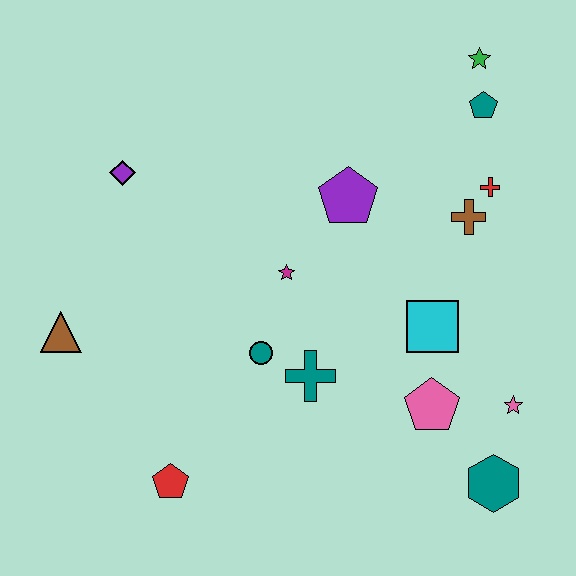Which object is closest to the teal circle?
The teal cross is closest to the teal circle.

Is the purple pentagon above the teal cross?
Yes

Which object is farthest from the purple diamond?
The teal hexagon is farthest from the purple diamond.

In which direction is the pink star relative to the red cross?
The pink star is below the red cross.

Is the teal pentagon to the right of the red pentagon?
Yes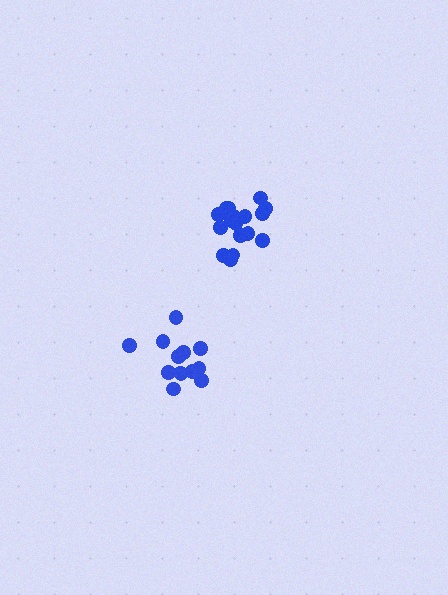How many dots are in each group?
Group 1: 18 dots, Group 2: 13 dots (31 total).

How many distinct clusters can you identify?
There are 2 distinct clusters.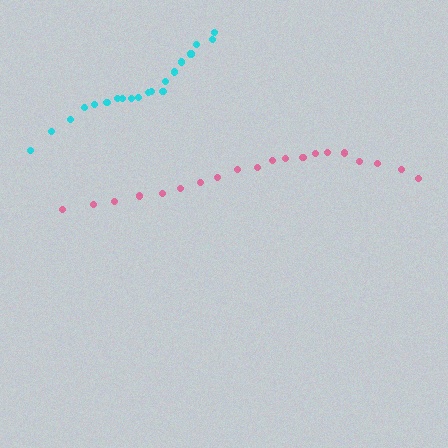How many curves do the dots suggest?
There are 2 distinct paths.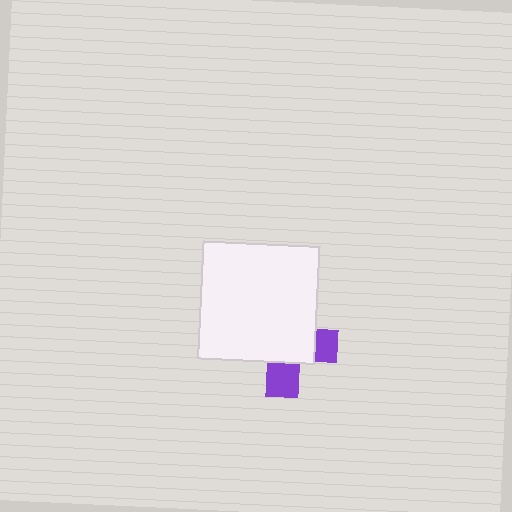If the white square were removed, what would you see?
You would see the complete purple cross.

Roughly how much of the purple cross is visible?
A small part of it is visible (roughly 31%).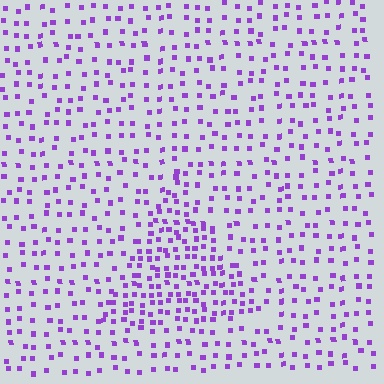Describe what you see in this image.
The image contains small purple elements arranged at two different densities. A triangle-shaped region is visible where the elements are more densely packed than the surrounding area.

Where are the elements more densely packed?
The elements are more densely packed inside the triangle boundary.